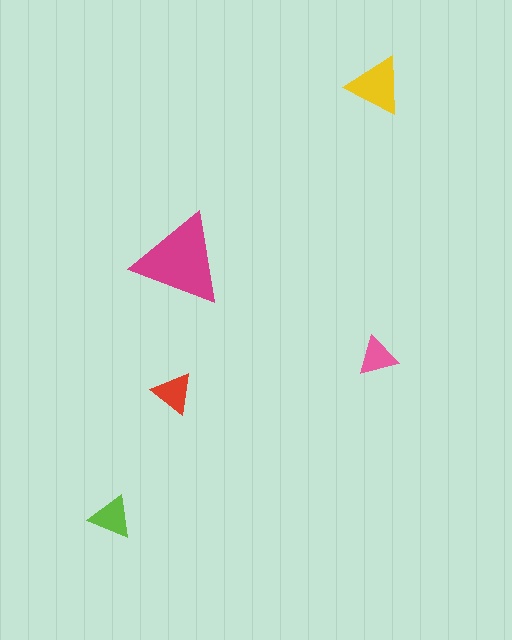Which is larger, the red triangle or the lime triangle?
The lime one.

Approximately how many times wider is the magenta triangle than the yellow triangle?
About 1.5 times wider.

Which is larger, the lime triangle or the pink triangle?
The lime one.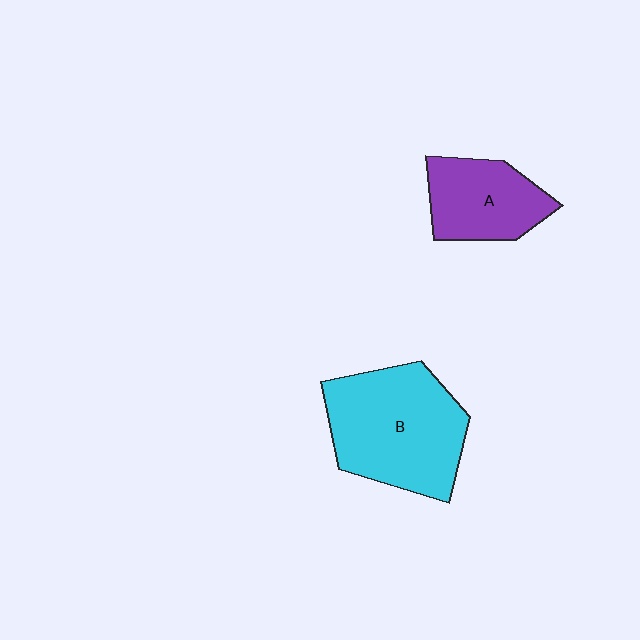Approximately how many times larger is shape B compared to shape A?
Approximately 1.7 times.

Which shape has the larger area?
Shape B (cyan).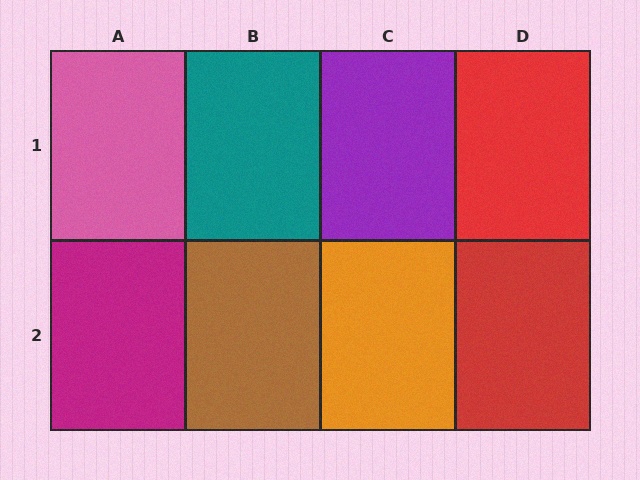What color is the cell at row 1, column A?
Pink.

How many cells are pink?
1 cell is pink.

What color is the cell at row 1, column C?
Purple.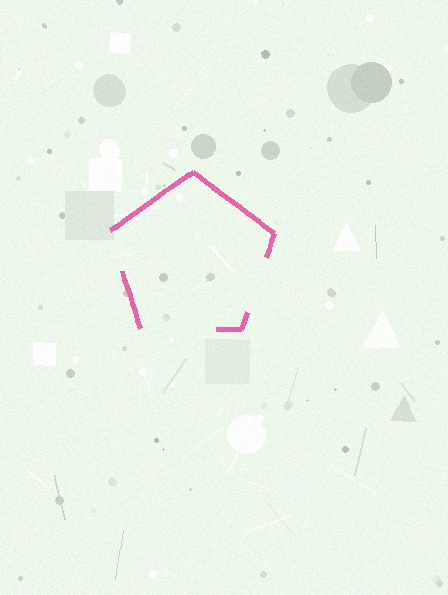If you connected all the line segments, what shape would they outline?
They would outline a pentagon.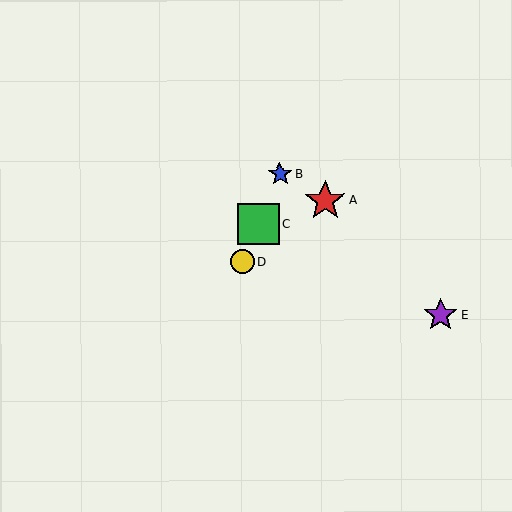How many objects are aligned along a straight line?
3 objects (B, C, D) are aligned along a straight line.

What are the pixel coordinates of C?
Object C is at (258, 224).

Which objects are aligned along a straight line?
Objects B, C, D are aligned along a straight line.